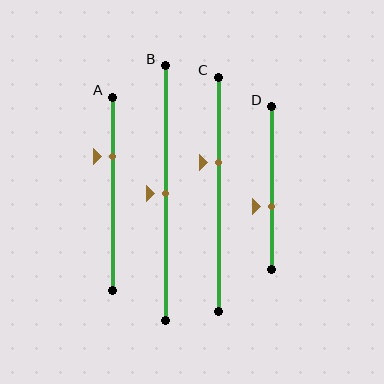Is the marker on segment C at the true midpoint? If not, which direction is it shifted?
No, the marker on segment C is shifted upward by about 14% of the segment length.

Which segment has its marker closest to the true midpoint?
Segment B has its marker closest to the true midpoint.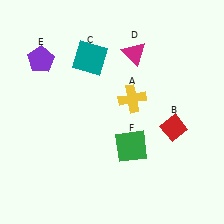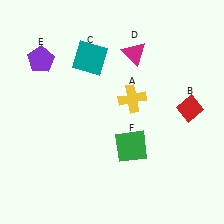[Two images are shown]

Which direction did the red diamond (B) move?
The red diamond (B) moved up.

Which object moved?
The red diamond (B) moved up.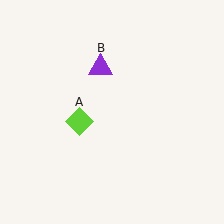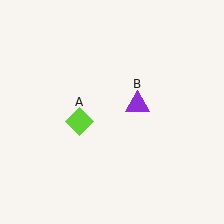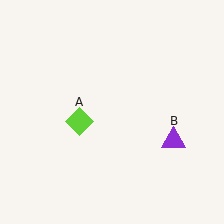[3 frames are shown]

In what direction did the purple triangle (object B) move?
The purple triangle (object B) moved down and to the right.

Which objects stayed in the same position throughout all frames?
Lime diamond (object A) remained stationary.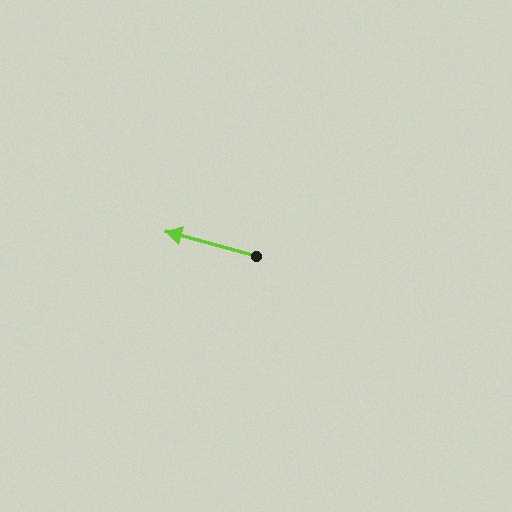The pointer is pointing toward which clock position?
Roughly 10 o'clock.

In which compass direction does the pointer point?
West.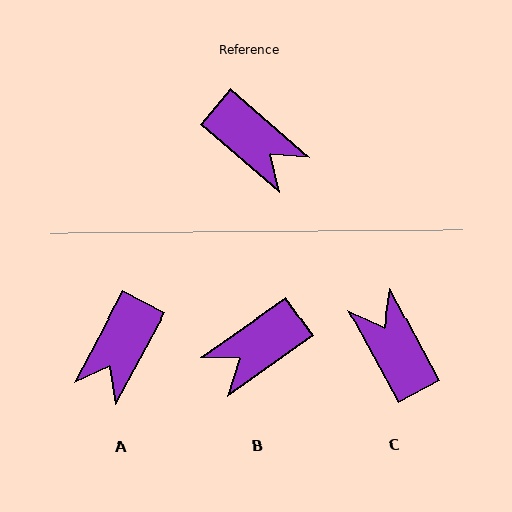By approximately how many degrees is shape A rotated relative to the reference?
Approximately 77 degrees clockwise.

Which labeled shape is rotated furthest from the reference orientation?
C, about 159 degrees away.